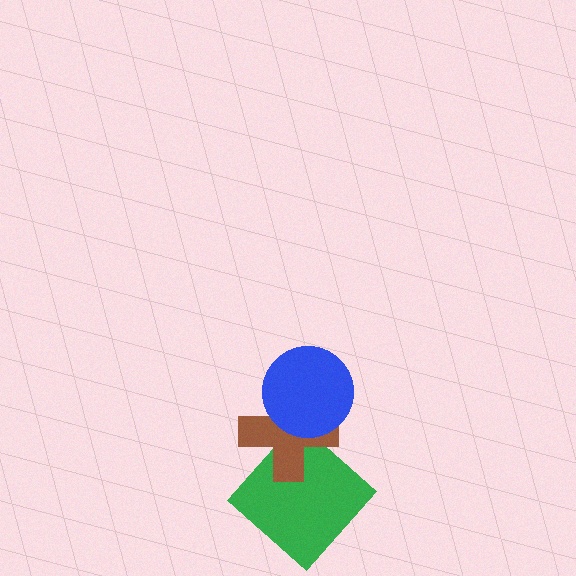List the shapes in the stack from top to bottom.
From top to bottom: the blue circle, the brown cross, the green diamond.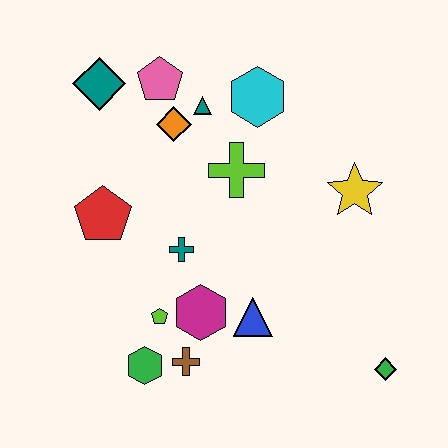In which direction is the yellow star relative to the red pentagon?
The yellow star is to the right of the red pentagon.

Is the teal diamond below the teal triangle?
No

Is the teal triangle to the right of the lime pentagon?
Yes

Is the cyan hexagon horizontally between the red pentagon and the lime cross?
No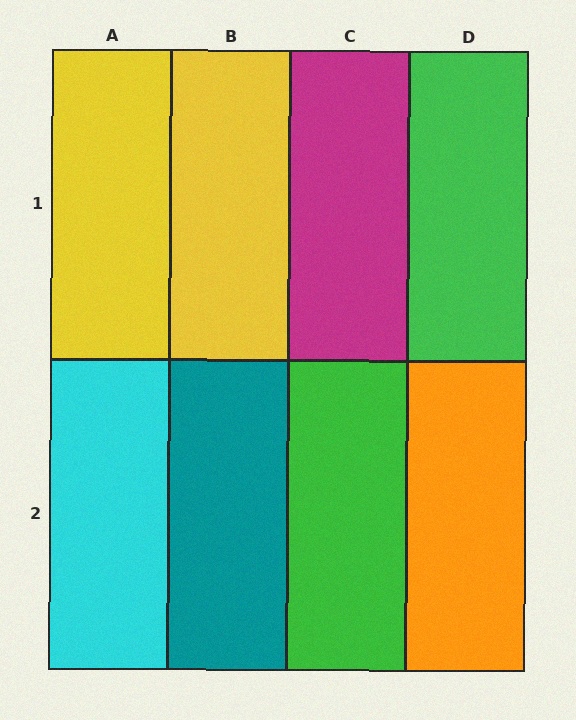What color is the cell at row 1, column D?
Green.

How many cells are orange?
1 cell is orange.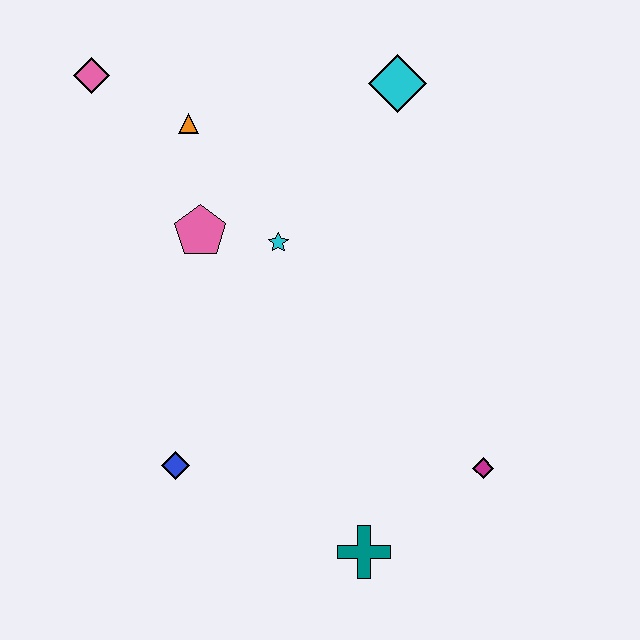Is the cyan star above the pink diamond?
No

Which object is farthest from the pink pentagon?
The magenta diamond is farthest from the pink pentagon.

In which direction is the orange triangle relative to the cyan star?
The orange triangle is above the cyan star.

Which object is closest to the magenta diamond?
The teal cross is closest to the magenta diamond.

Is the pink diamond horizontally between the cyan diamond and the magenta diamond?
No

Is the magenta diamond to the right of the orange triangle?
Yes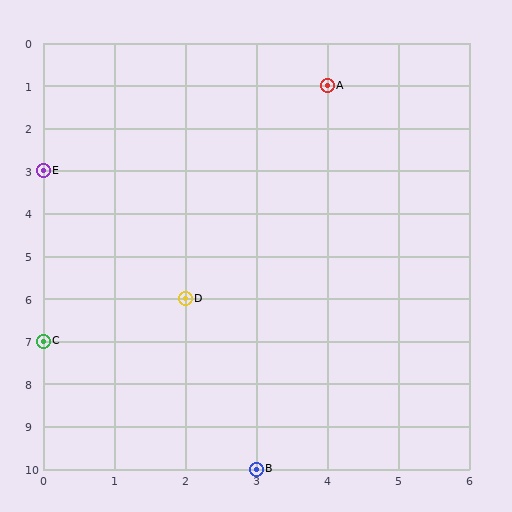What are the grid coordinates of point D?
Point D is at grid coordinates (2, 6).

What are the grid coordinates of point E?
Point E is at grid coordinates (0, 3).